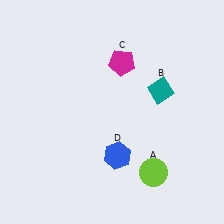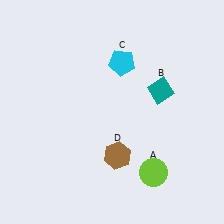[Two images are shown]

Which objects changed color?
C changed from magenta to cyan. D changed from blue to brown.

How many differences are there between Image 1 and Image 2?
There are 2 differences between the two images.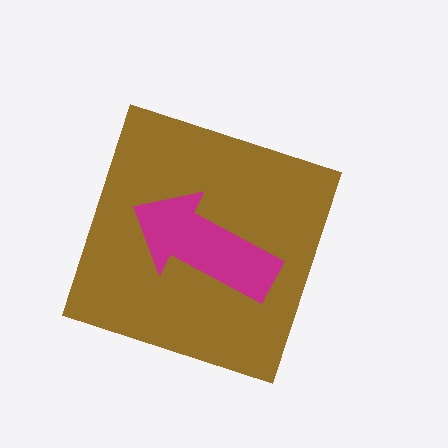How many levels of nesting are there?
2.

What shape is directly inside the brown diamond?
The magenta arrow.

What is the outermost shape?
The brown diamond.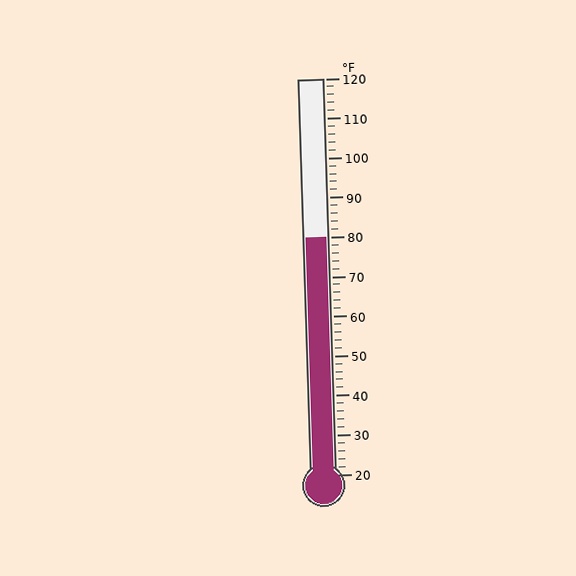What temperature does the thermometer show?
The thermometer shows approximately 80°F.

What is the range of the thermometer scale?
The thermometer scale ranges from 20°F to 120°F.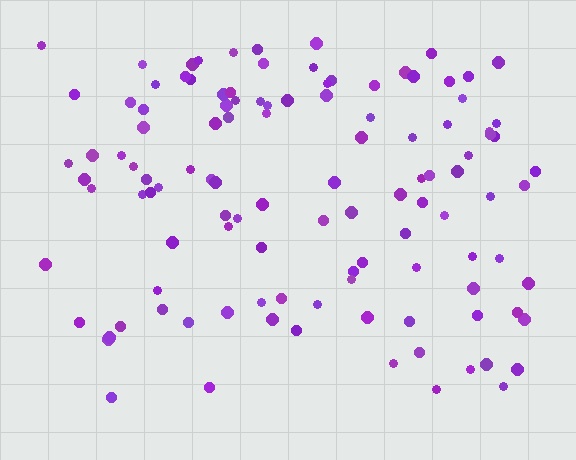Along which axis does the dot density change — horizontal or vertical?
Vertical.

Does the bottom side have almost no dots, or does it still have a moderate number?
Still a moderate number, just noticeably fewer than the top.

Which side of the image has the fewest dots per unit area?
The bottom.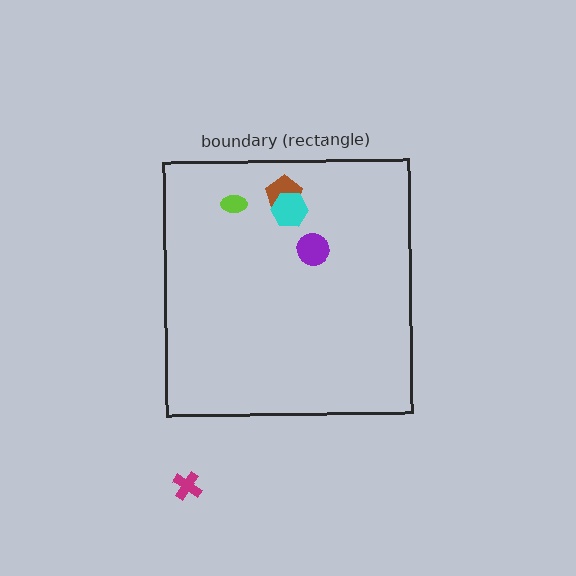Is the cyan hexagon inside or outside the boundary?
Inside.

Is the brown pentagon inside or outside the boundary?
Inside.